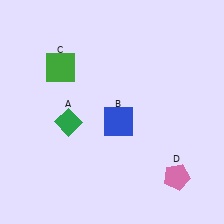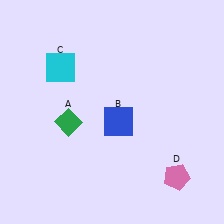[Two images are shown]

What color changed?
The square (C) changed from green in Image 1 to cyan in Image 2.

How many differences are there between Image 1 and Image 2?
There is 1 difference between the two images.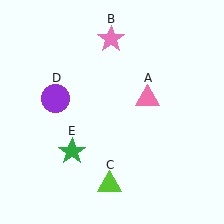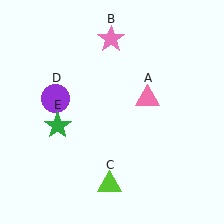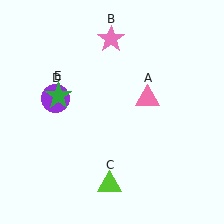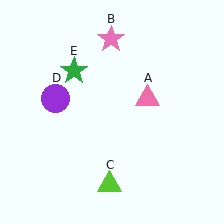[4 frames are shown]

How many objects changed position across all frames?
1 object changed position: green star (object E).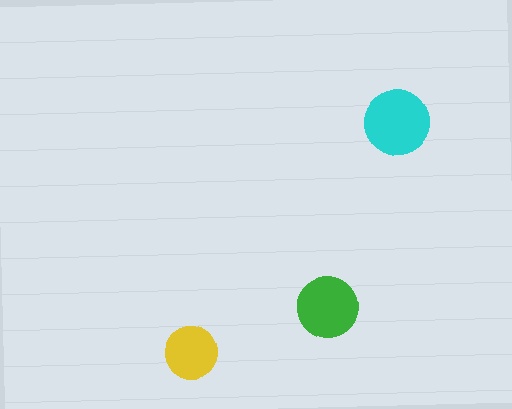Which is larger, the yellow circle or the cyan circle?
The cyan one.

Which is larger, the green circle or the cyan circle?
The cyan one.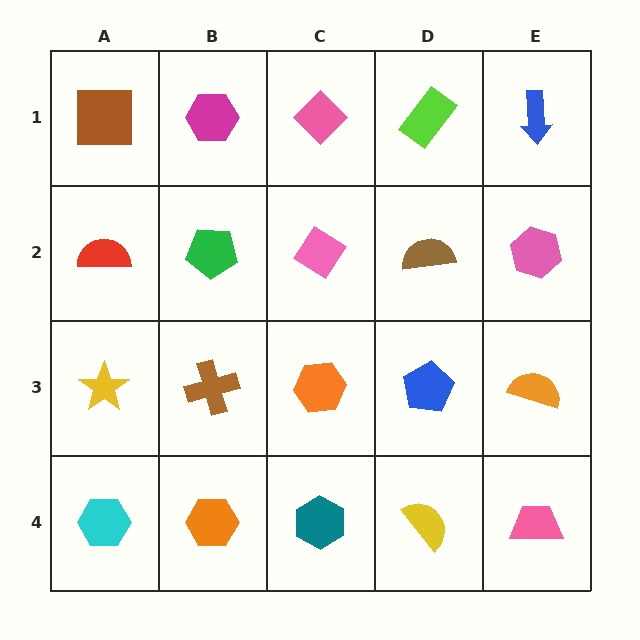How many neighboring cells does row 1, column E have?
2.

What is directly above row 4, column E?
An orange semicircle.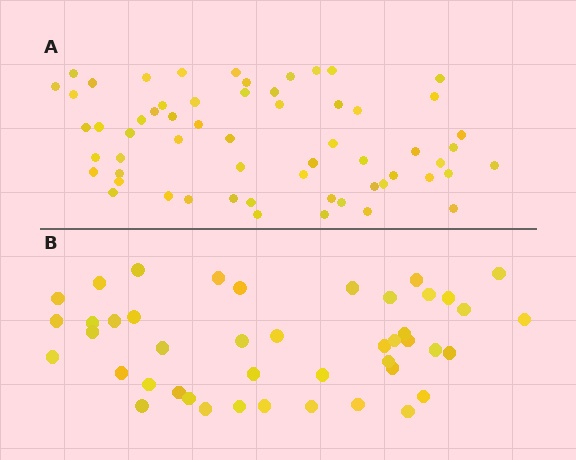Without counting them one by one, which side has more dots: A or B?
Region A (the top region) has more dots.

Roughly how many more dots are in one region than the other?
Region A has approximately 15 more dots than region B.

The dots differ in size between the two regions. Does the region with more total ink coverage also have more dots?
No. Region B has more total ink coverage because its dots are larger, but region A actually contains more individual dots. Total area can be misleading — the number of items is what matters here.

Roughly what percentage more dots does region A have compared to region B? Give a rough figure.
About 35% more.